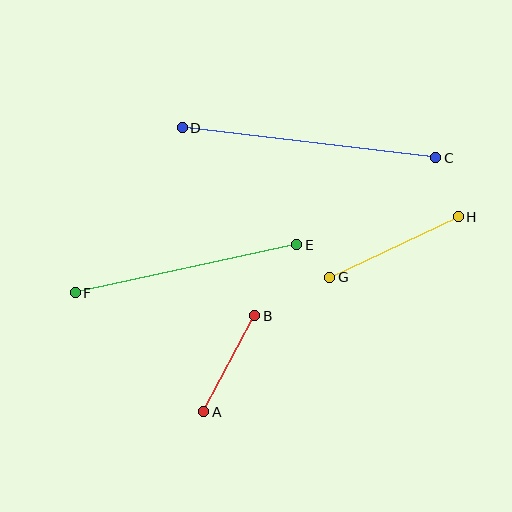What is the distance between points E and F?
The distance is approximately 227 pixels.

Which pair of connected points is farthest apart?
Points C and D are farthest apart.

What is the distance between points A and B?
The distance is approximately 108 pixels.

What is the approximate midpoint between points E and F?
The midpoint is at approximately (186, 269) pixels.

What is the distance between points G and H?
The distance is approximately 142 pixels.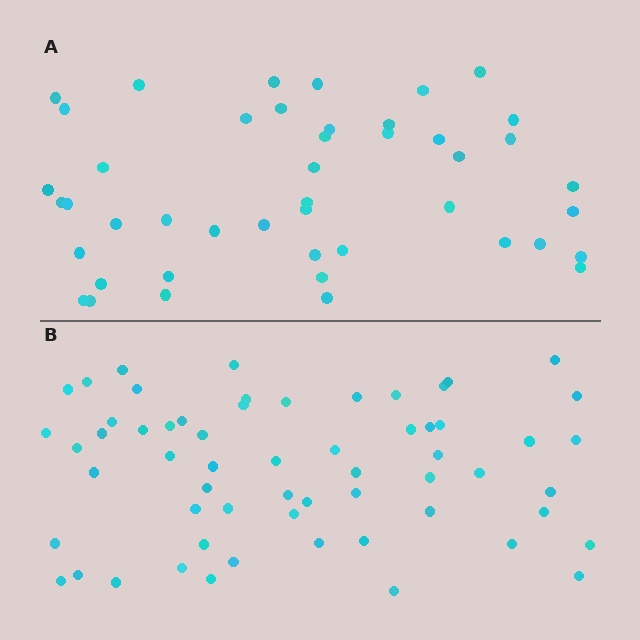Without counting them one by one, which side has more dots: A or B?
Region B (the bottom region) has more dots.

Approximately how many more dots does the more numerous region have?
Region B has approximately 15 more dots than region A.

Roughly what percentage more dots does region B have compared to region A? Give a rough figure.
About 35% more.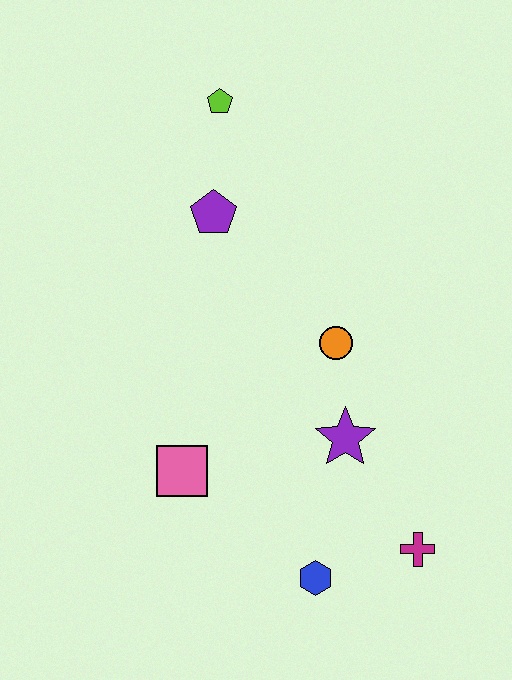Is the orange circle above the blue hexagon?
Yes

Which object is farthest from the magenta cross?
The lime pentagon is farthest from the magenta cross.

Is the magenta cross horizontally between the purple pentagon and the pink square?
No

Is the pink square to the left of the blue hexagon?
Yes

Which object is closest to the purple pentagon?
The lime pentagon is closest to the purple pentagon.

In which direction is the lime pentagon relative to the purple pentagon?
The lime pentagon is above the purple pentagon.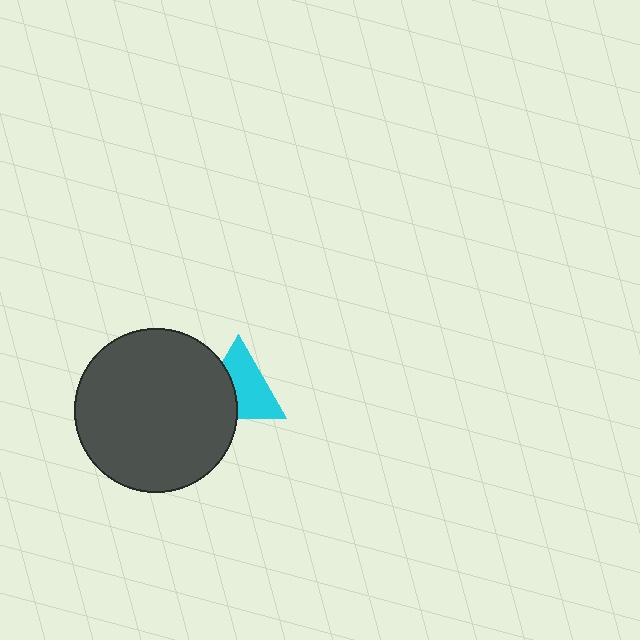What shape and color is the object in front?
The object in front is a dark gray circle.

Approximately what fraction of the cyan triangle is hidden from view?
Roughly 38% of the cyan triangle is hidden behind the dark gray circle.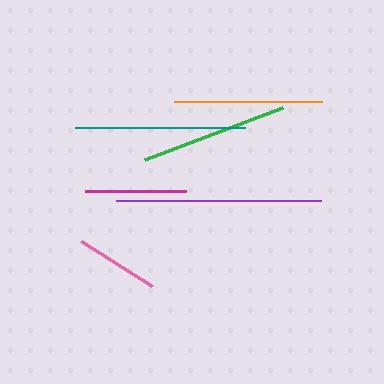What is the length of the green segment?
The green segment is approximately 147 pixels long.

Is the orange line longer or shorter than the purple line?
The purple line is longer than the orange line.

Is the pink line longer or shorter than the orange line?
The orange line is longer than the pink line.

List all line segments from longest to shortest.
From longest to shortest: purple, teal, orange, green, magenta, pink.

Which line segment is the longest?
The purple line is the longest at approximately 204 pixels.